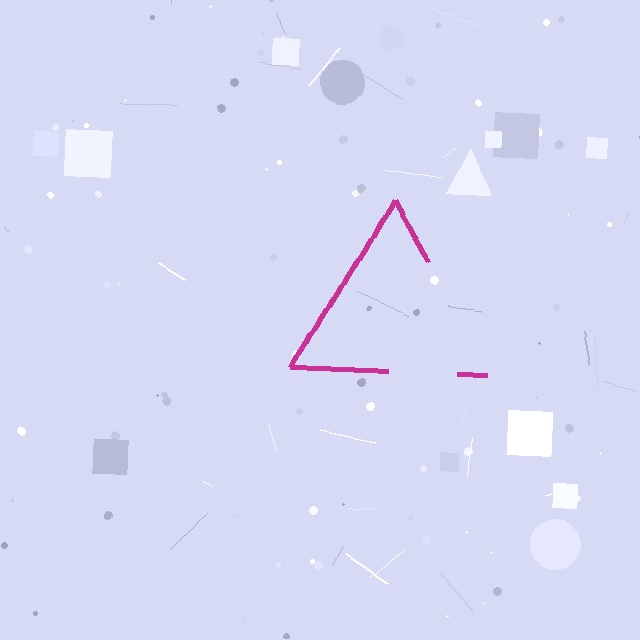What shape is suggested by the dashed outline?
The dashed outline suggests a triangle.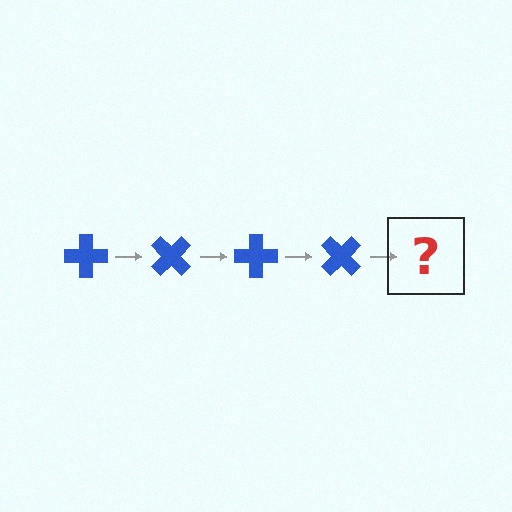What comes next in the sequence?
The next element should be a blue cross rotated 180 degrees.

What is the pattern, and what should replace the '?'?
The pattern is that the cross rotates 45 degrees each step. The '?' should be a blue cross rotated 180 degrees.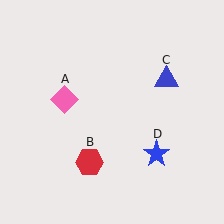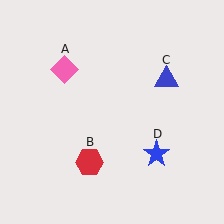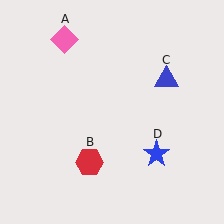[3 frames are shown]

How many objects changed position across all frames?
1 object changed position: pink diamond (object A).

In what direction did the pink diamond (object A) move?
The pink diamond (object A) moved up.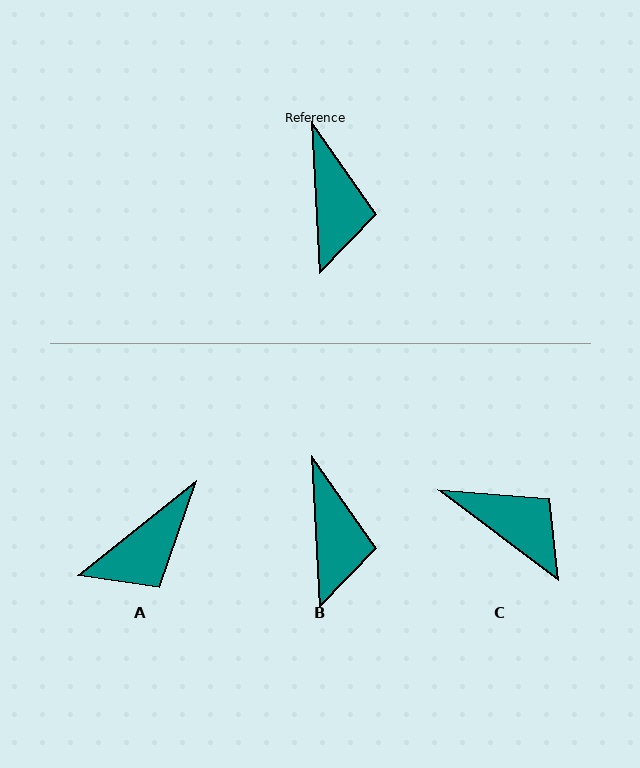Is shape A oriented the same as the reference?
No, it is off by about 55 degrees.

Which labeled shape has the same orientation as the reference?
B.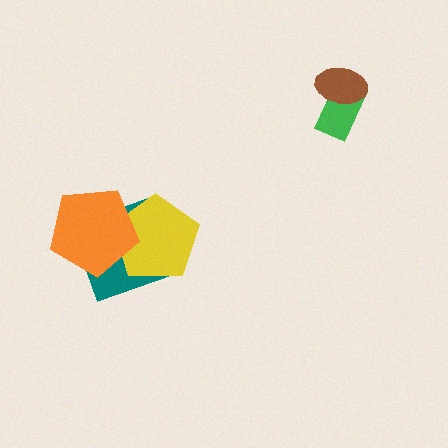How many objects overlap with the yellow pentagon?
2 objects overlap with the yellow pentagon.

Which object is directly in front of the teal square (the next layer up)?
The yellow pentagon is directly in front of the teal square.